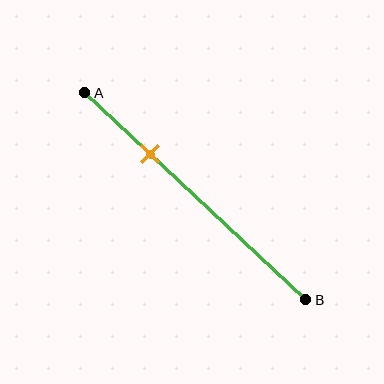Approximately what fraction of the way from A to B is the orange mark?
The orange mark is approximately 30% of the way from A to B.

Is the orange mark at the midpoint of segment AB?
No, the mark is at about 30% from A, not at the 50% midpoint.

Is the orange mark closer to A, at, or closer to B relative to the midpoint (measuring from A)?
The orange mark is closer to point A than the midpoint of segment AB.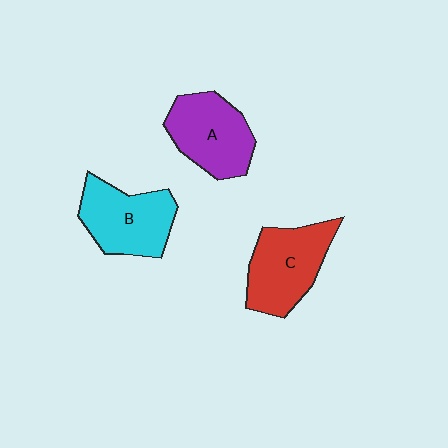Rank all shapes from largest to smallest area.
From largest to smallest: C (red), B (cyan), A (purple).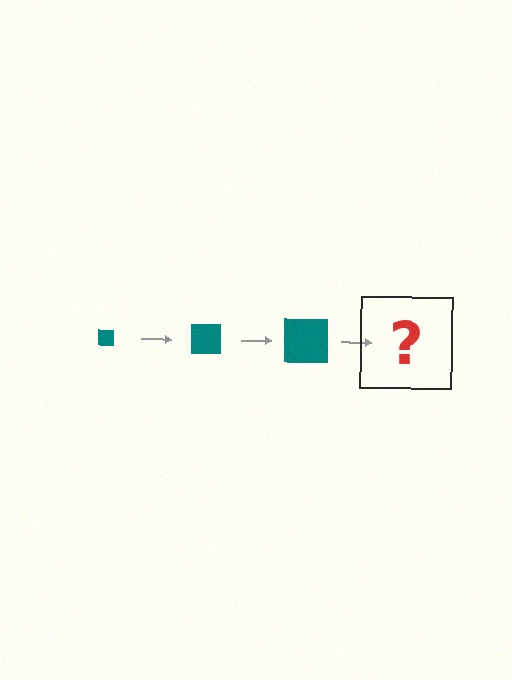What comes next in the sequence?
The next element should be a teal square, larger than the previous one.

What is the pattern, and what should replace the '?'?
The pattern is that the square gets progressively larger each step. The '?' should be a teal square, larger than the previous one.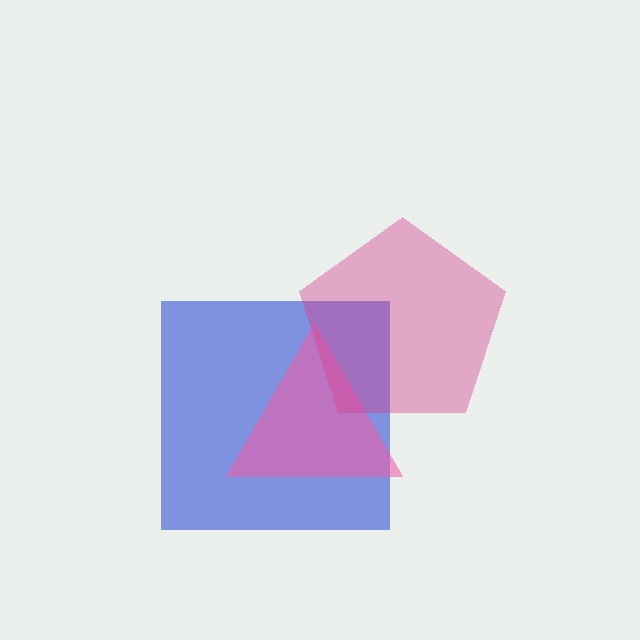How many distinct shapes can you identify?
There are 3 distinct shapes: a blue square, a pink triangle, a magenta pentagon.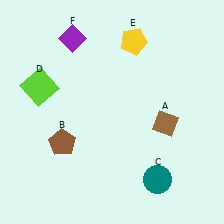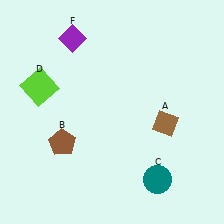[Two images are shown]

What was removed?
The yellow pentagon (E) was removed in Image 2.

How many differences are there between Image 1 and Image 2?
There is 1 difference between the two images.